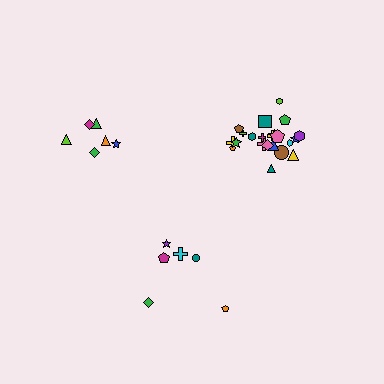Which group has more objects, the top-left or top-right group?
The top-right group.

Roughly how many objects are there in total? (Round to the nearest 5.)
Roughly 35 objects in total.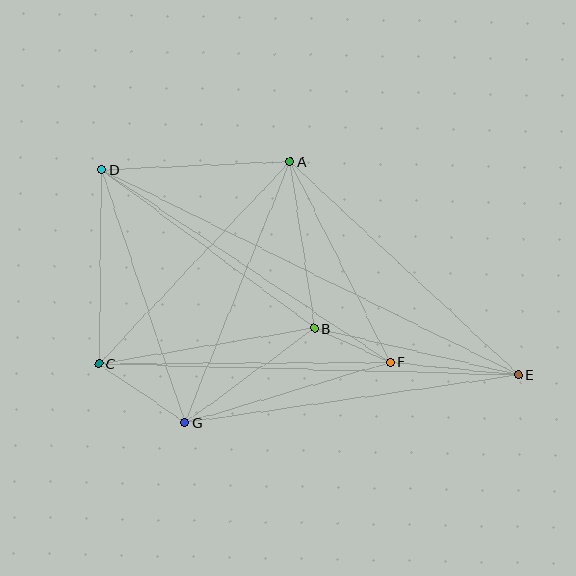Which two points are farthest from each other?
Points D and E are farthest from each other.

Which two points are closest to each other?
Points B and F are closest to each other.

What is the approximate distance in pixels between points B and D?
The distance between B and D is approximately 265 pixels.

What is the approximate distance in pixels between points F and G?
The distance between F and G is approximately 214 pixels.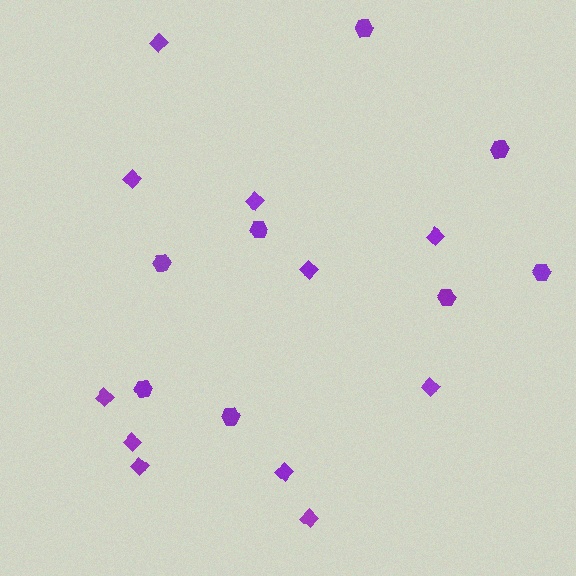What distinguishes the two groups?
There are 2 groups: one group of diamonds (11) and one group of hexagons (8).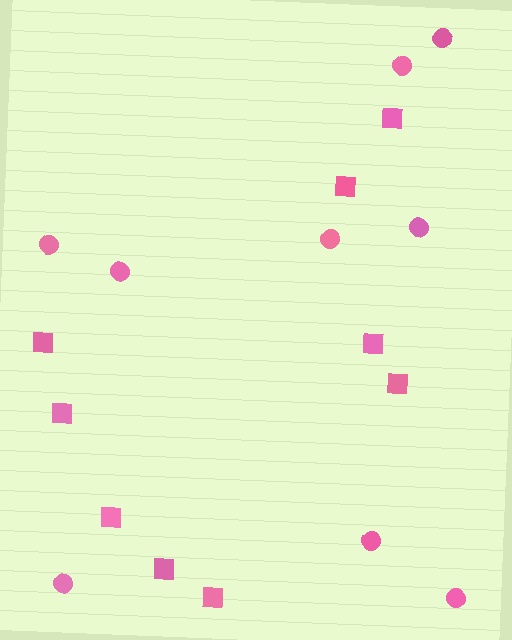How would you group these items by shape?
There are 2 groups: one group of squares (9) and one group of circles (9).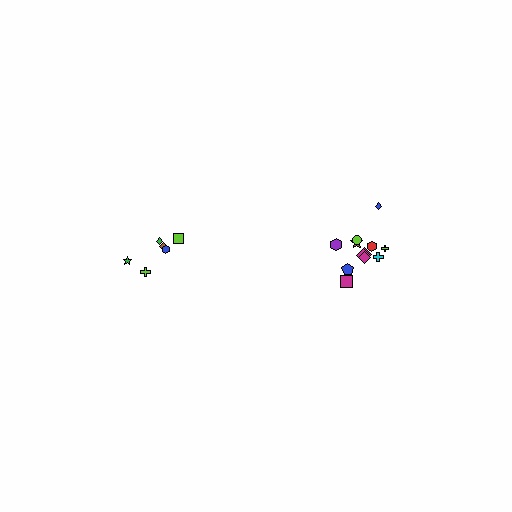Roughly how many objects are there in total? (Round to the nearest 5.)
Roughly 20 objects in total.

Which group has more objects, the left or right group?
The right group.